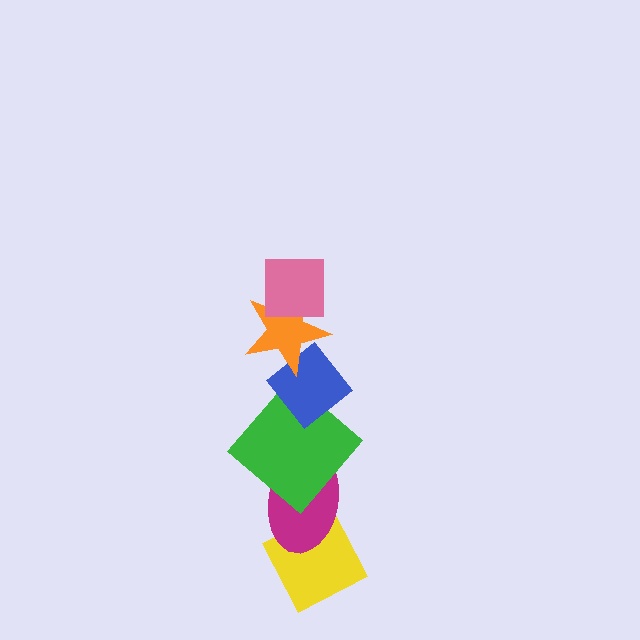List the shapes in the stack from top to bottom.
From top to bottom: the pink square, the orange star, the blue diamond, the green diamond, the magenta ellipse, the yellow diamond.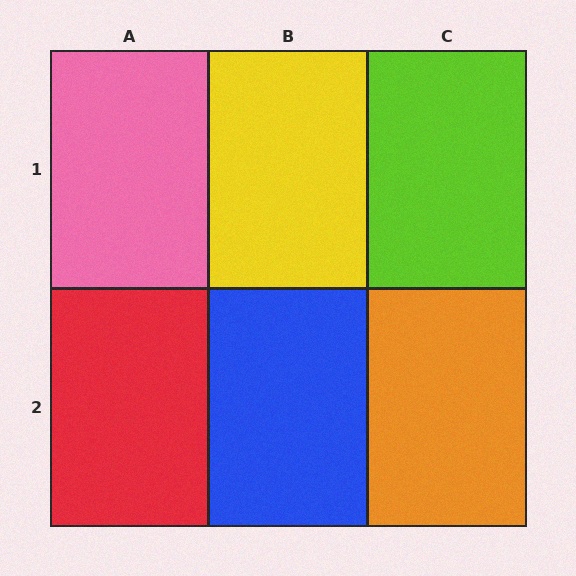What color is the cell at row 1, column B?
Yellow.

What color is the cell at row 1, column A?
Pink.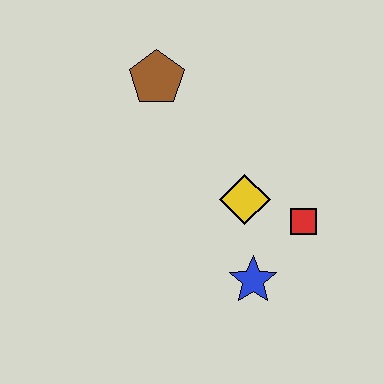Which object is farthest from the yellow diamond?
The brown pentagon is farthest from the yellow diamond.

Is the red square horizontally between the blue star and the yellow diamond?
No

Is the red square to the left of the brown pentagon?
No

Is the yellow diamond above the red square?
Yes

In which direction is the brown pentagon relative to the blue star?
The brown pentagon is above the blue star.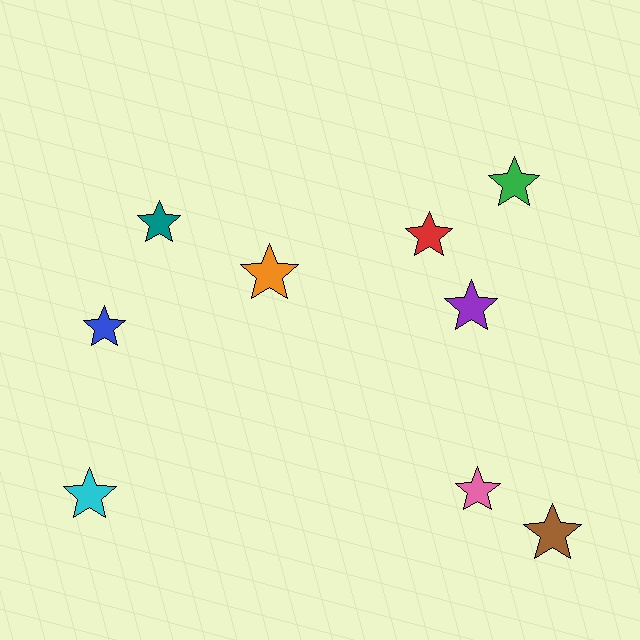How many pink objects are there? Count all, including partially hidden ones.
There is 1 pink object.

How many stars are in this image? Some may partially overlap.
There are 9 stars.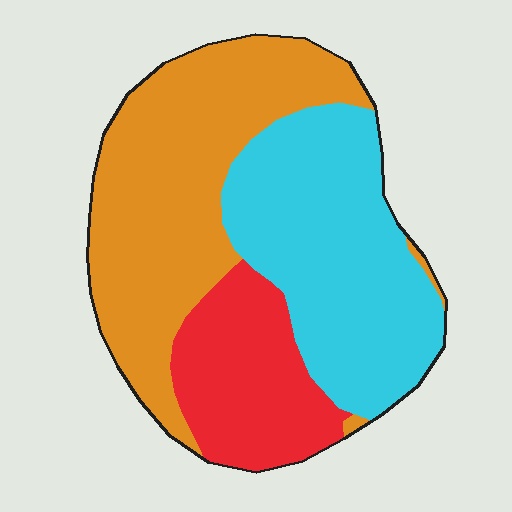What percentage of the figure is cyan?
Cyan covers 37% of the figure.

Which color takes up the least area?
Red, at roughly 20%.